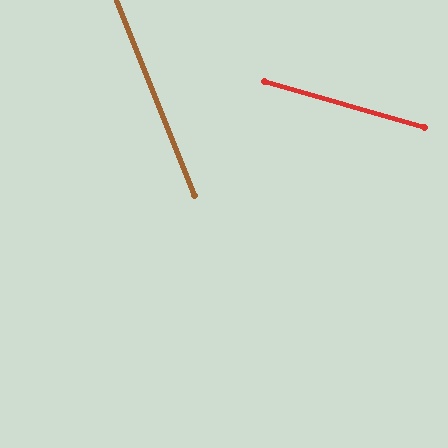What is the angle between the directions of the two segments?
Approximately 52 degrees.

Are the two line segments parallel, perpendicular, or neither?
Neither parallel nor perpendicular — they differ by about 52°.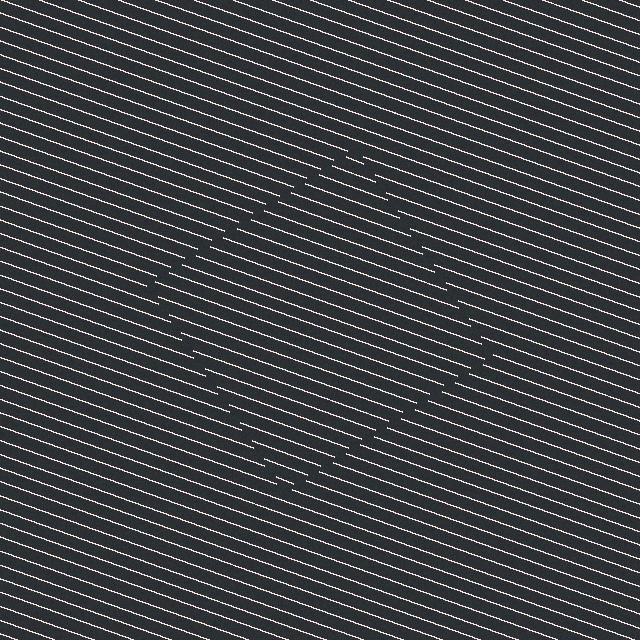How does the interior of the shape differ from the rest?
The interior of the shape contains the same grating, shifted by half a period — the contour is defined by the phase discontinuity where line-ends from the inner and outer gratings abut.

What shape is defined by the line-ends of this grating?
An illusory square. The interior of the shape contains the same grating, shifted by half a period — the contour is defined by the phase discontinuity where line-ends from the inner and outer gratings abut.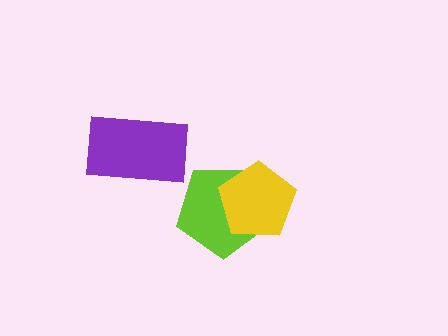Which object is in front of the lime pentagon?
The yellow pentagon is in front of the lime pentagon.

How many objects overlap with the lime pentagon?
1 object overlaps with the lime pentagon.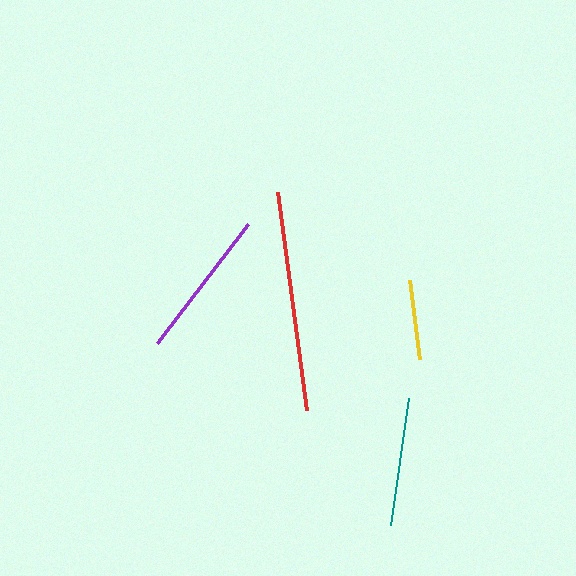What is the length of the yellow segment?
The yellow segment is approximately 80 pixels long.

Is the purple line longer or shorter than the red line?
The red line is longer than the purple line.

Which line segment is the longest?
The red line is the longest at approximately 220 pixels.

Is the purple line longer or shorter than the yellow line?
The purple line is longer than the yellow line.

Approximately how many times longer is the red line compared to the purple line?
The red line is approximately 1.5 times the length of the purple line.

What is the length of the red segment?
The red segment is approximately 220 pixels long.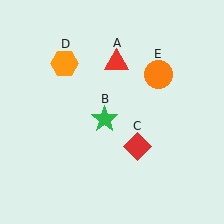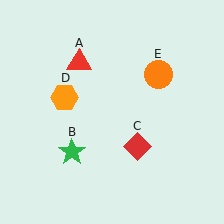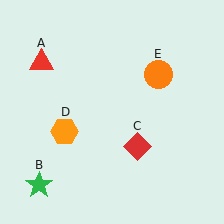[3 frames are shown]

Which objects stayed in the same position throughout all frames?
Red diamond (object C) and orange circle (object E) remained stationary.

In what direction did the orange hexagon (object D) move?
The orange hexagon (object D) moved down.